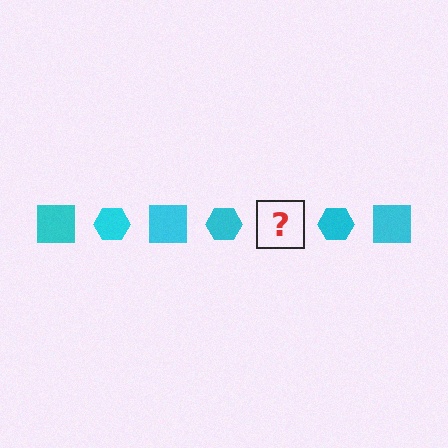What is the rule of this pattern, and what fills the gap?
The rule is that the pattern cycles through square, hexagon shapes in cyan. The gap should be filled with a cyan square.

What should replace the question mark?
The question mark should be replaced with a cyan square.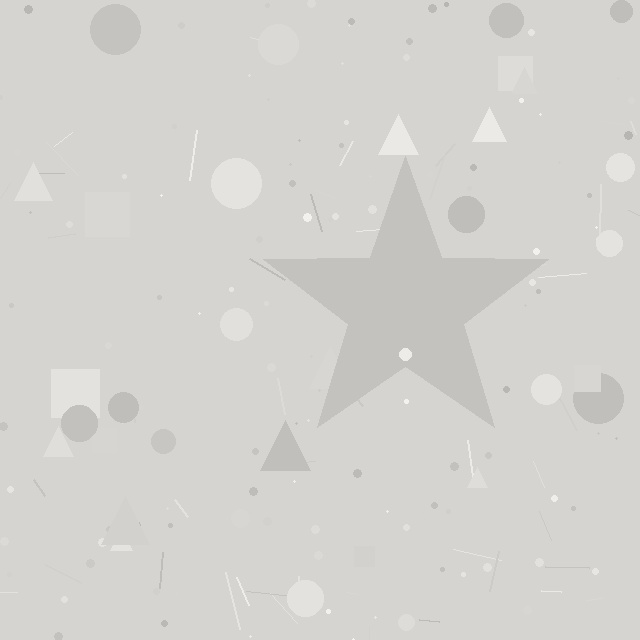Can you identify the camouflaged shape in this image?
The camouflaged shape is a star.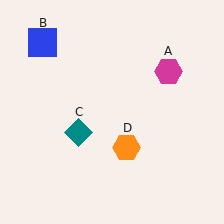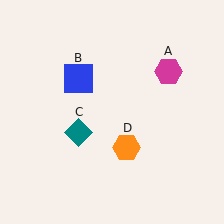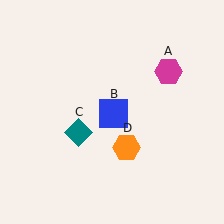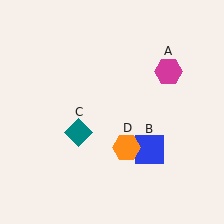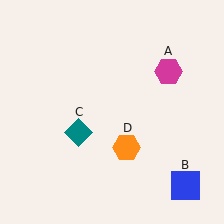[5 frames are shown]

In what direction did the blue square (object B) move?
The blue square (object B) moved down and to the right.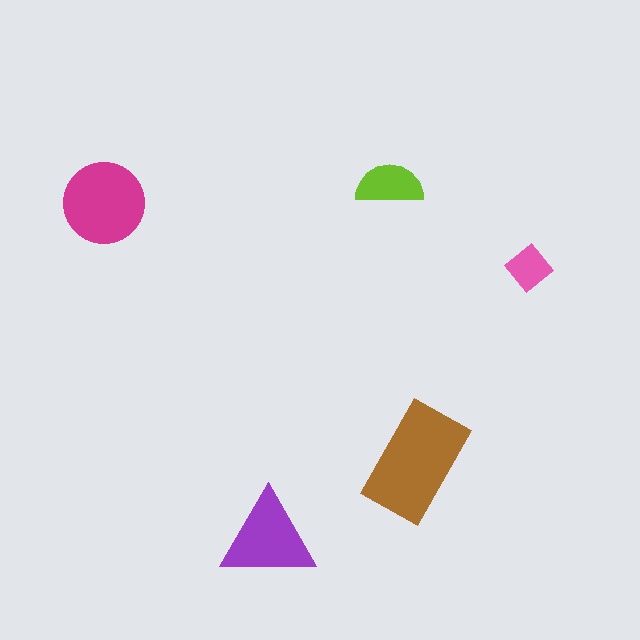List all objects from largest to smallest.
The brown rectangle, the magenta circle, the purple triangle, the lime semicircle, the pink diamond.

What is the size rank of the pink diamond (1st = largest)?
5th.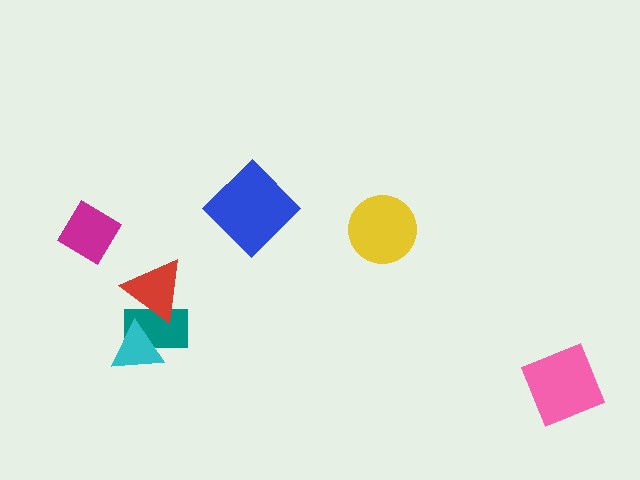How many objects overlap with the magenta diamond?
0 objects overlap with the magenta diamond.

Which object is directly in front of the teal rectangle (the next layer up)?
The cyan triangle is directly in front of the teal rectangle.